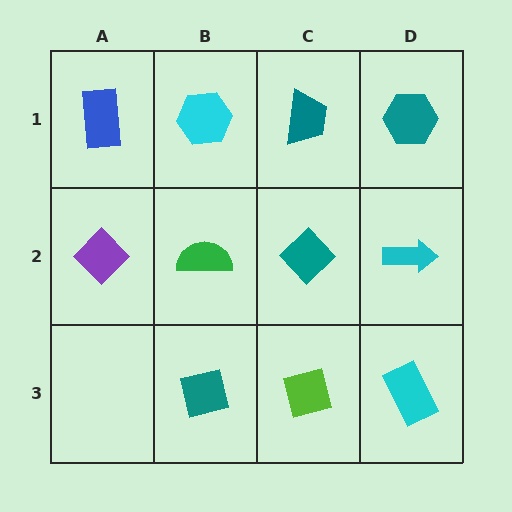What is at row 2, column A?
A purple diamond.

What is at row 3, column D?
A cyan rectangle.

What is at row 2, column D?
A cyan arrow.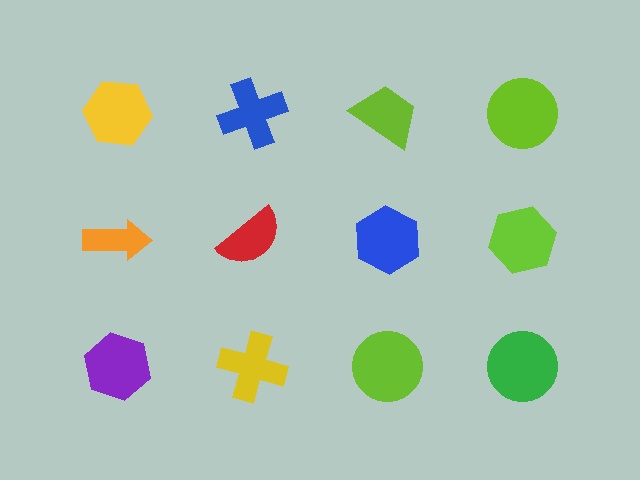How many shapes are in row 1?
4 shapes.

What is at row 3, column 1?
A purple hexagon.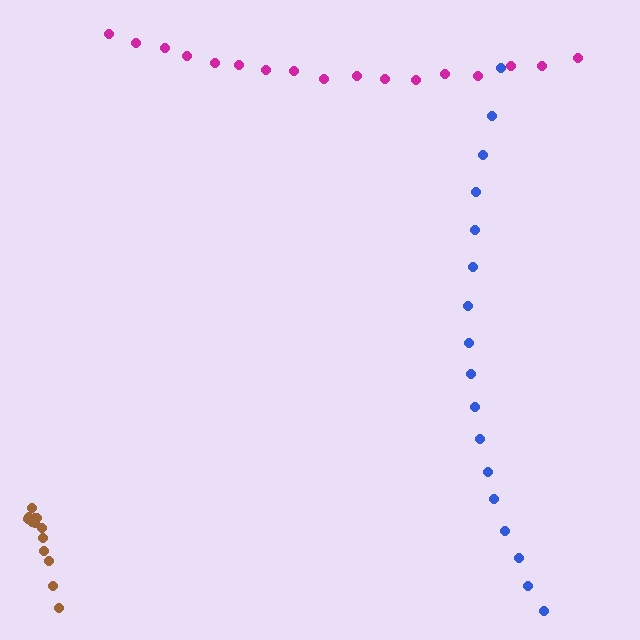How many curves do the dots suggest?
There are 3 distinct paths.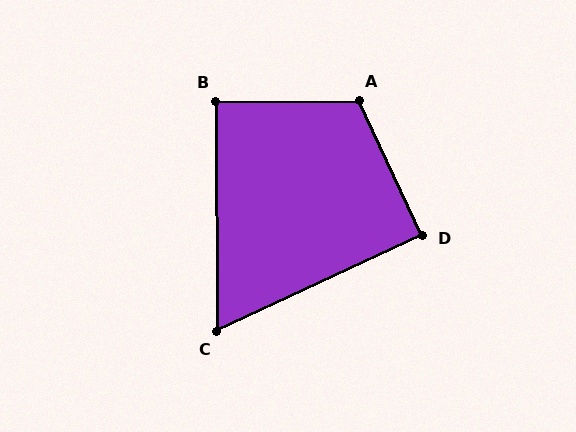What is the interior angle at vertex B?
Approximately 90 degrees (approximately right).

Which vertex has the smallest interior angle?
C, at approximately 65 degrees.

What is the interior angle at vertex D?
Approximately 90 degrees (approximately right).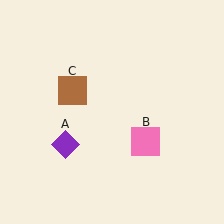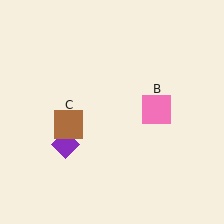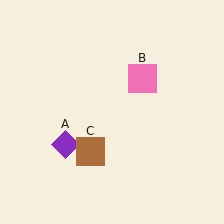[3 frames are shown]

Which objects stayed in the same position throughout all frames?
Purple diamond (object A) remained stationary.